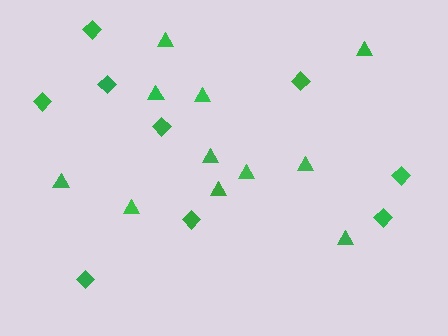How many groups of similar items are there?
There are 2 groups: one group of triangles (11) and one group of diamonds (9).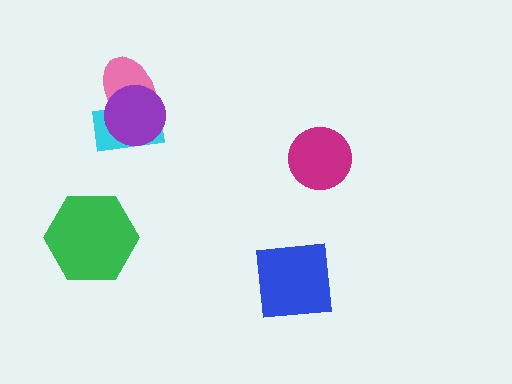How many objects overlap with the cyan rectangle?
2 objects overlap with the cyan rectangle.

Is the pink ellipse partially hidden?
Yes, it is partially covered by another shape.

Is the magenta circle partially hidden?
No, no other shape covers it.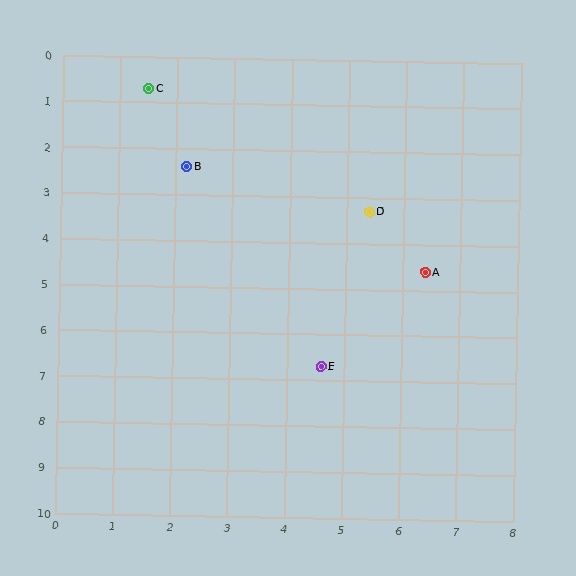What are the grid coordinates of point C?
Point C is at approximately (1.5, 0.7).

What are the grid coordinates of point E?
Point E is at approximately (4.6, 6.7).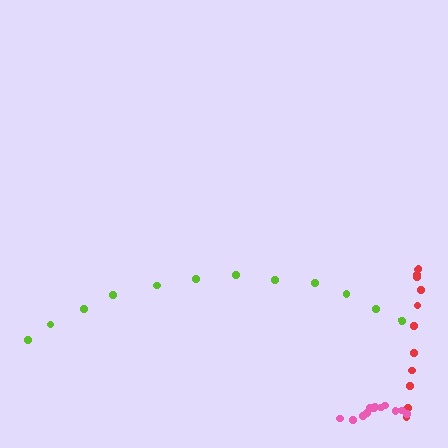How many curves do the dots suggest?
There are 3 distinct paths.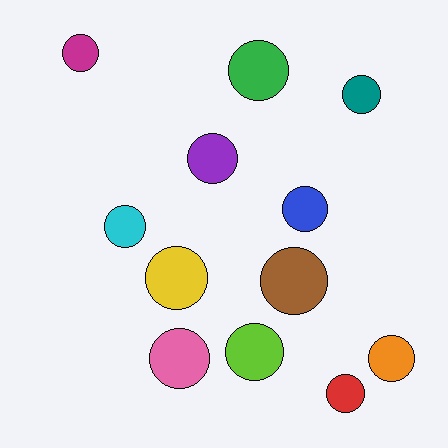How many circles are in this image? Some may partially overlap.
There are 12 circles.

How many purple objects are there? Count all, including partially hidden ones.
There is 1 purple object.